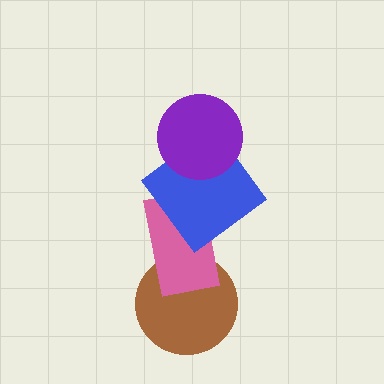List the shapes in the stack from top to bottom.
From top to bottom: the purple circle, the blue diamond, the pink rectangle, the brown circle.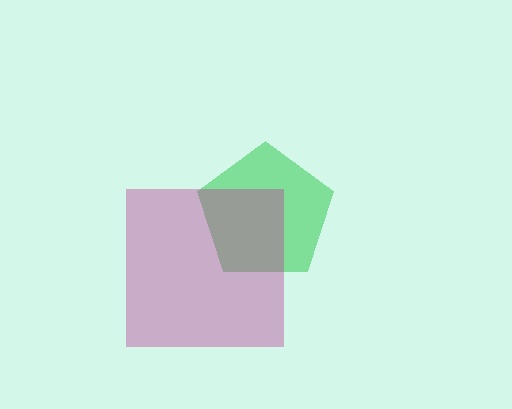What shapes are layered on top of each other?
The layered shapes are: a green pentagon, a magenta square.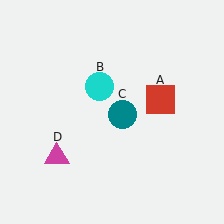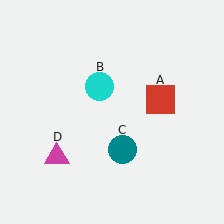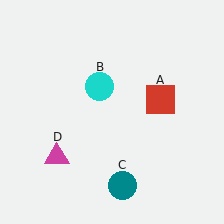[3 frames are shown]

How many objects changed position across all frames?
1 object changed position: teal circle (object C).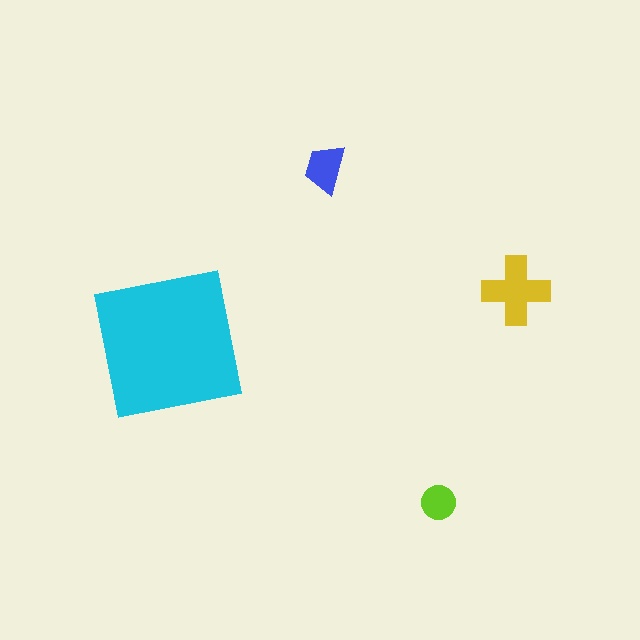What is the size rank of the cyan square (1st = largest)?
1st.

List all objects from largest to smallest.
The cyan square, the yellow cross, the blue trapezoid, the lime circle.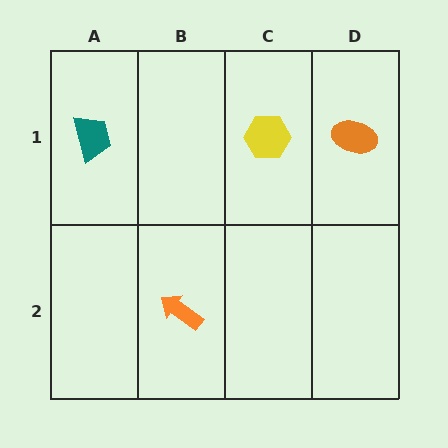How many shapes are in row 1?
3 shapes.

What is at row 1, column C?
A yellow hexagon.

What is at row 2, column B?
An orange arrow.